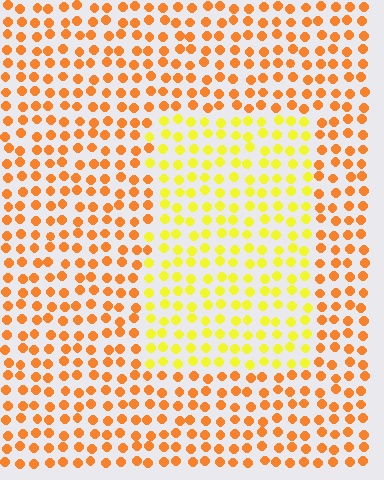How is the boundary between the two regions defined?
The boundary is defined purely by a slight shift in hue (about 36 degrees). Spacing, size, and orientation are identical on both sides.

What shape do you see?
I see a rectangle.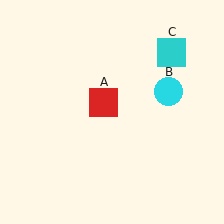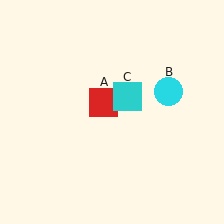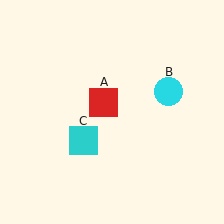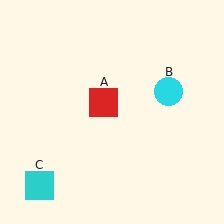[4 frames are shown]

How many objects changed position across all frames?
1 object changed position: cyan square (object C).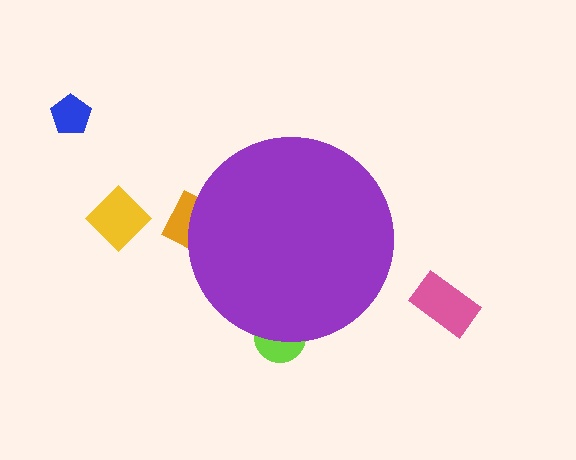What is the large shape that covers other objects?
A purple circle.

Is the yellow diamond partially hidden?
No, the yellow diamond is fully visible.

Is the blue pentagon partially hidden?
No, the blue pentagon is fully visible.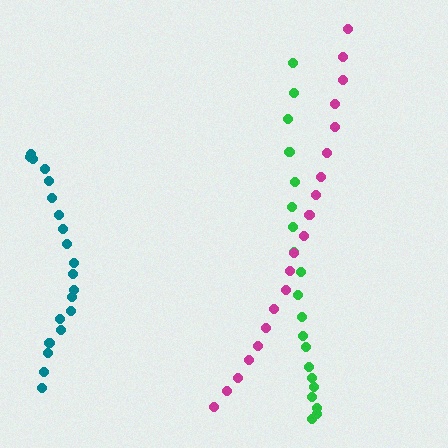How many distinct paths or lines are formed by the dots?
There are 3 distinct paths.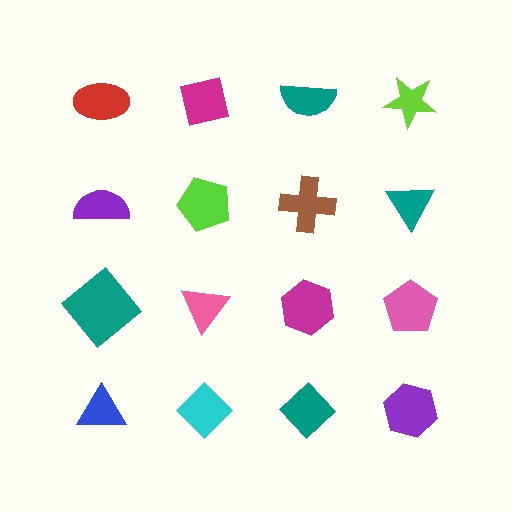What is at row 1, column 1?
A red ellipse.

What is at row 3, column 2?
A pink triangle.